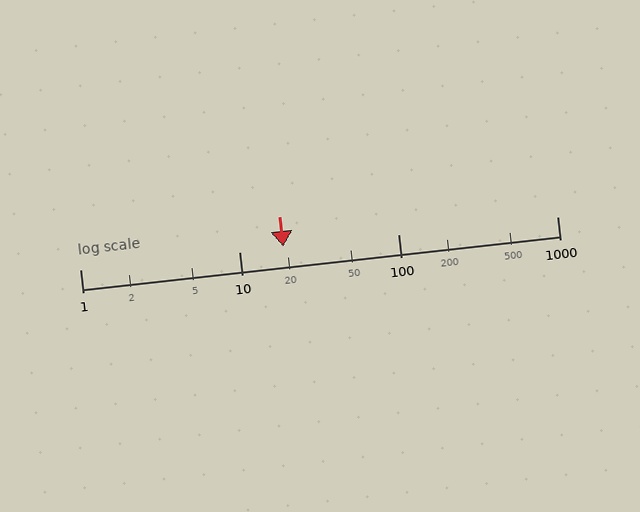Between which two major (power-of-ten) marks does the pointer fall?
The pointer is between 10 and 100.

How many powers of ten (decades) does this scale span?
The scale spans 3 decades, from 1 to 1000.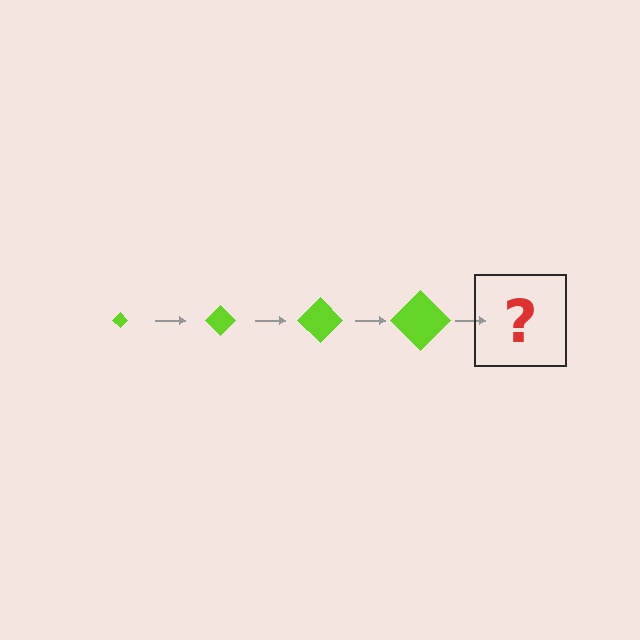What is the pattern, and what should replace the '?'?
The pattern is that the diamond gets progressively larger each step. The '?' should be a lime diamond, larger than the previous one.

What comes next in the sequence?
The next element should be a lime diamond, larger than the previous one.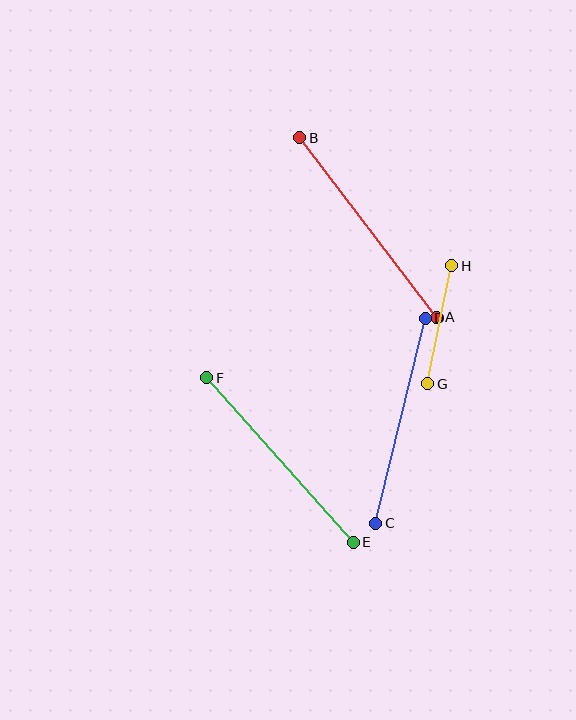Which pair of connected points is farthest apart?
Points A and B are farthest apart.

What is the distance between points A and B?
The distance is approximately 225 pixels.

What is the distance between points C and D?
The distance is approximately 211 pixels.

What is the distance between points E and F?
The distance is approximately 220 pixels.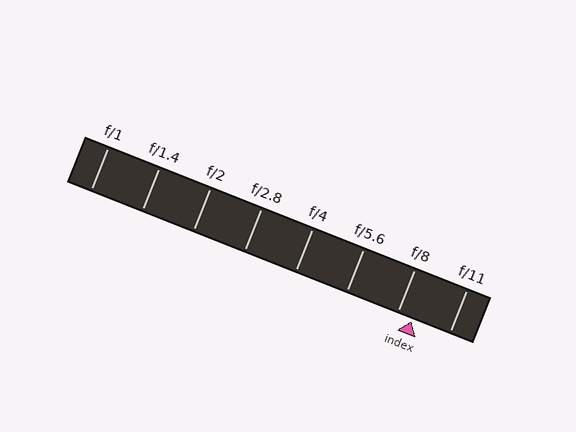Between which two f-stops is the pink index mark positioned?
The index mark is between f/8 and f/11.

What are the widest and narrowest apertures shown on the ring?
The widest aperture shown is f/1 and the narrowest is f/11.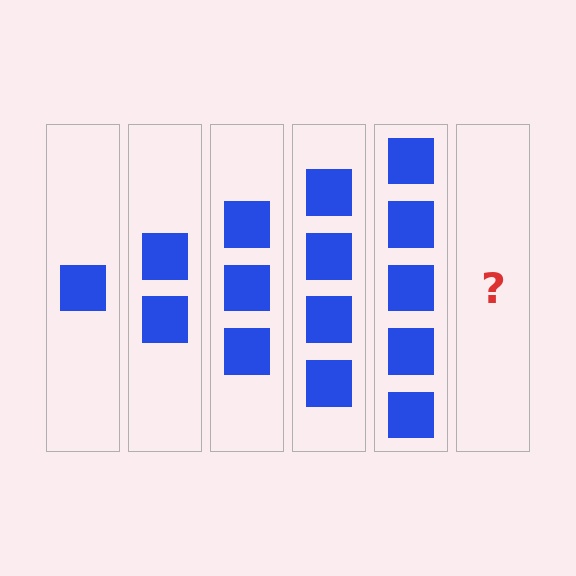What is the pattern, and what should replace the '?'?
The pattern is that each step adds one more square. The '?' should be 6 squares.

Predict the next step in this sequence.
The next step is 6 squares.